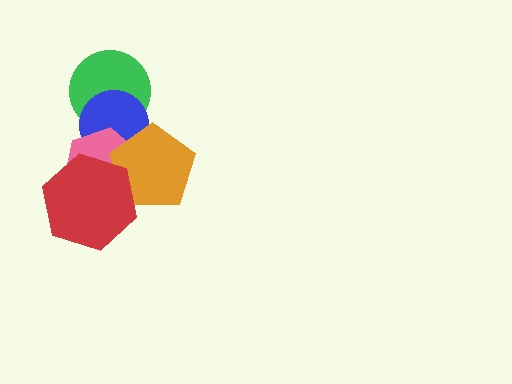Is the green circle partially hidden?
Yes, it is partially covered by another shape.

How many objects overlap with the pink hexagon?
3 objects overlap with the pink hexagon.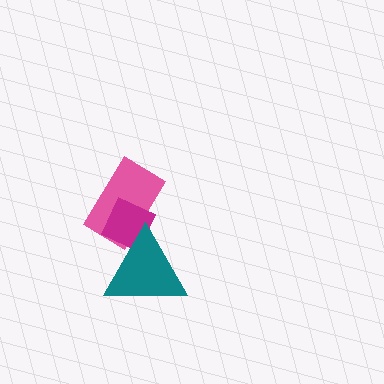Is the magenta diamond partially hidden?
Yes, it is partially covered by another shape.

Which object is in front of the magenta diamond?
The teal triangle is in front of the magenta diamond.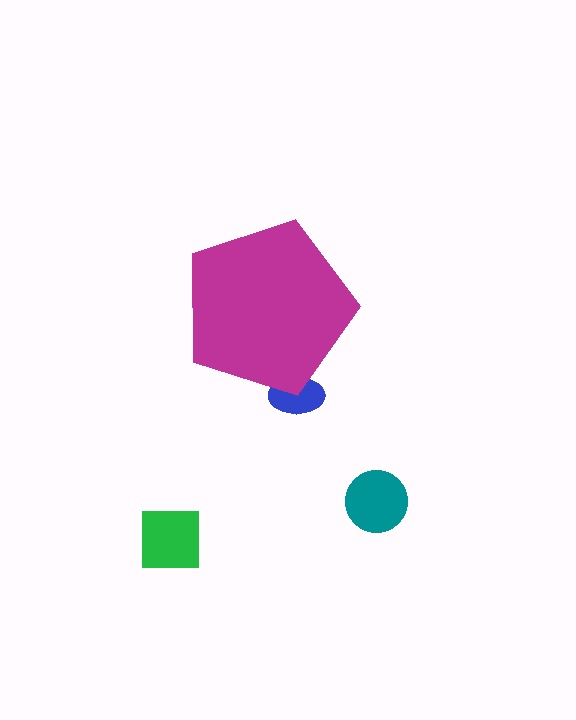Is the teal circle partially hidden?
No, the teal circle is fully visible.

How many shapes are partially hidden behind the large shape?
1 shape is partially hidden.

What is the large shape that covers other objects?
A magenta pentagon.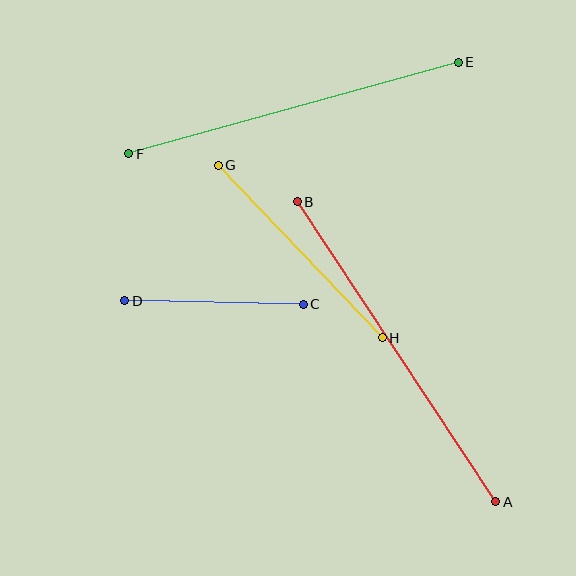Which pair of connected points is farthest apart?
Points A and B are farthest apart.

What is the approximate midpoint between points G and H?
The midpoint is at approximately (300, 252) pixels.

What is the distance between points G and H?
The distance is approximately 238 pixels.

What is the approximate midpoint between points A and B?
The midpoint is at approximately (397, 352) pixels.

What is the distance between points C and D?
The distance is approximately 179 pixels.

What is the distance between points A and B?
The distance is approximately 360 pixels.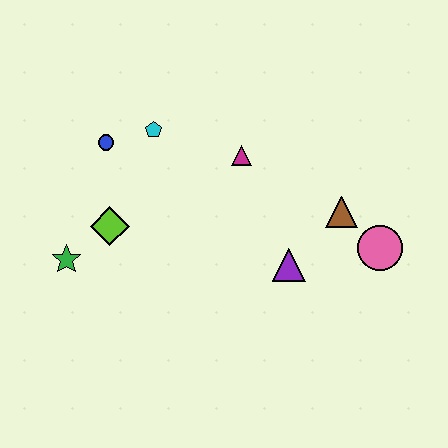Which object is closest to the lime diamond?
The green star is closest to the lime diamond.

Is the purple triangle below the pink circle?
Yes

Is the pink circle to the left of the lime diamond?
No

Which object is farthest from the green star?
The pink circle is farthest from the green star.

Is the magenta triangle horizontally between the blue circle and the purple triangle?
Yes